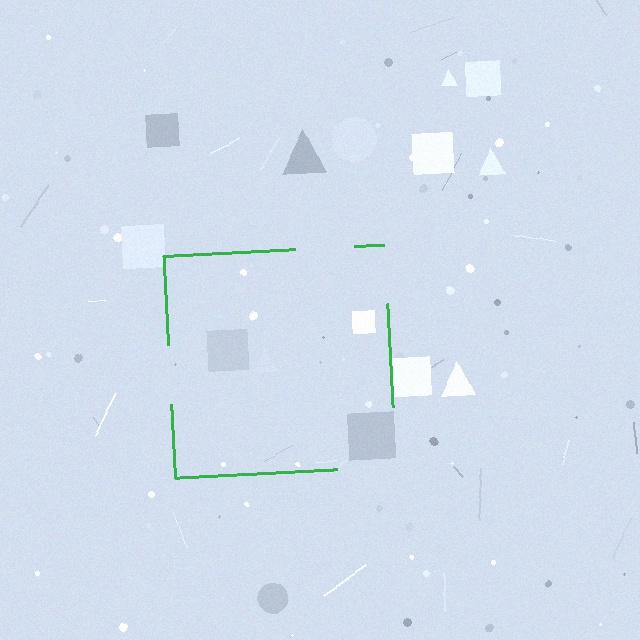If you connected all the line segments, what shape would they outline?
They would outline a square.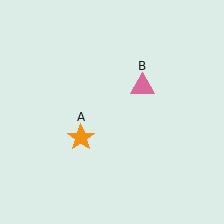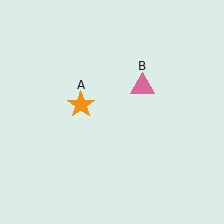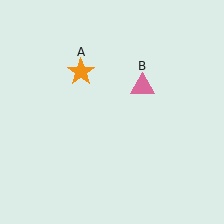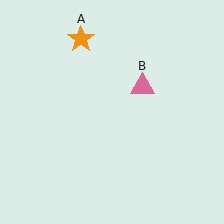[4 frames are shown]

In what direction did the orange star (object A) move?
The orange star (object A) moved up.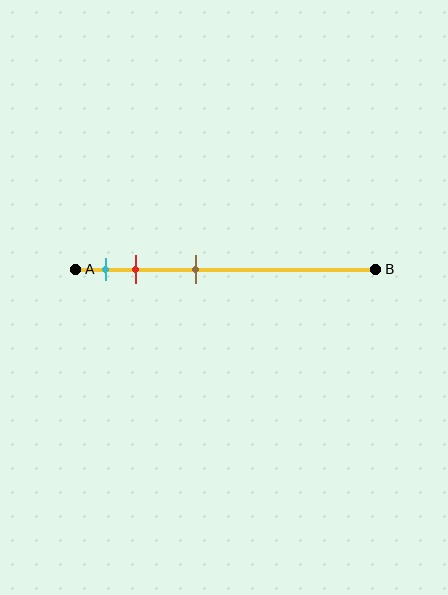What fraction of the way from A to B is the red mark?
The red mark is approximately 20% (0.2) of the way from A to B.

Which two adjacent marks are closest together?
The cyan and red marks are the closest adjacent pair.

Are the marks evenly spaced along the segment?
No, the marks are not evenly spaced.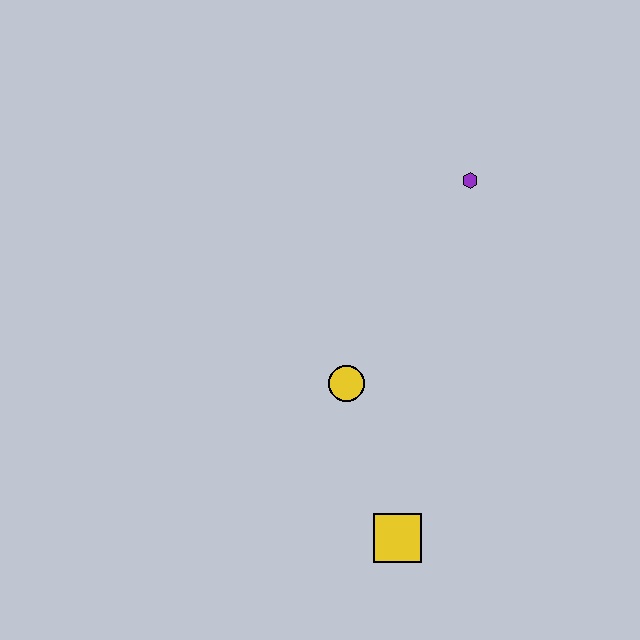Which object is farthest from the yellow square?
The purple hexagon is farthest from the yellow square.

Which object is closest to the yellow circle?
The yellow square is closest to the yellow circle.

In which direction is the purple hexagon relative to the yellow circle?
The purple hexagon is above the yellow circle.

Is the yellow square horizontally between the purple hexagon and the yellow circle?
Yes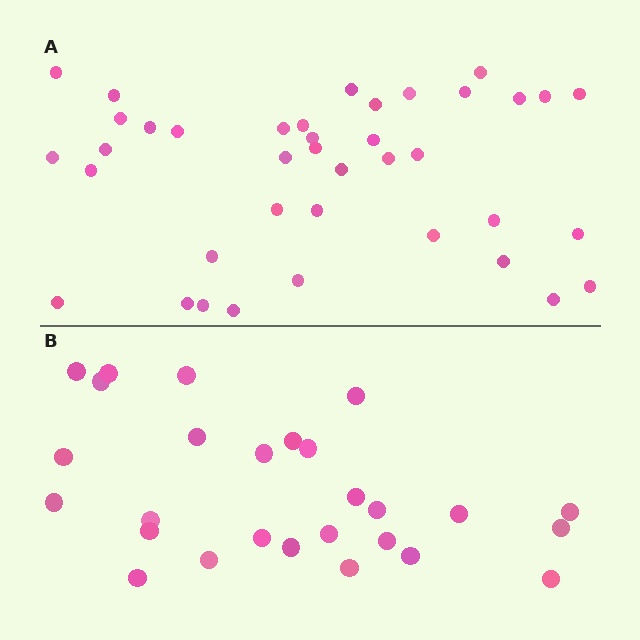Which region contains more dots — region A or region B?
Region A (the top region) has more dots.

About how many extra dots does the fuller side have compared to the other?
Region A has roughly 12 or so more dots than region B.